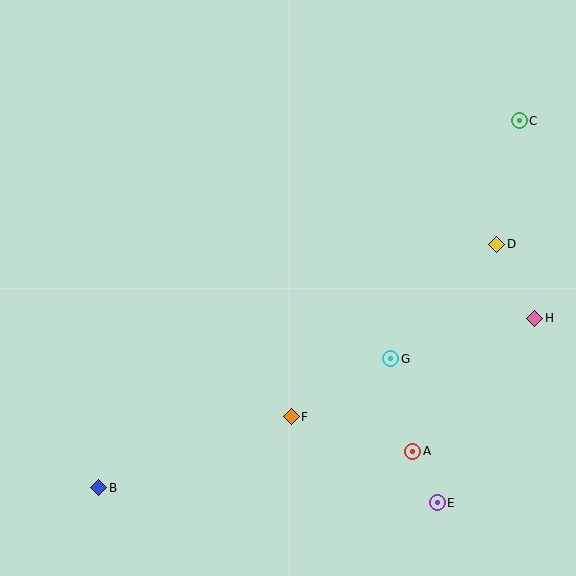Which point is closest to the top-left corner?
Point B is closest to the top-left corner.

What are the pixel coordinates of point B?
Point B is at (99, 488).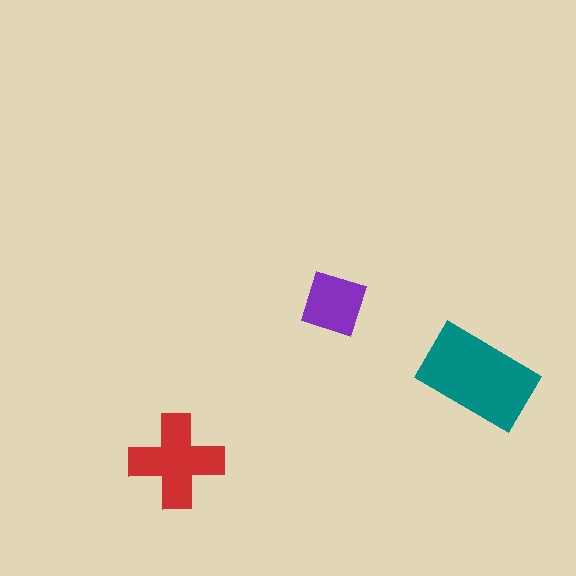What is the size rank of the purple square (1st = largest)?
3rd.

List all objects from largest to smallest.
The teal rectangle, the red cross, the purple square.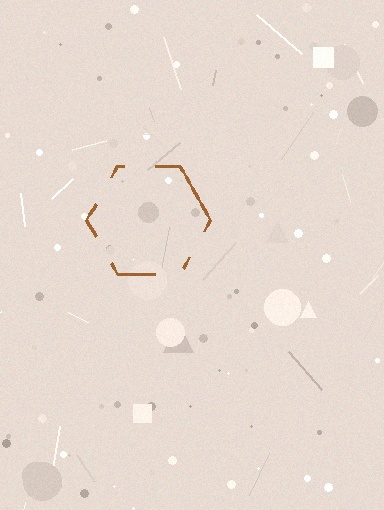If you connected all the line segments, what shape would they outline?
They would outline a hexagon.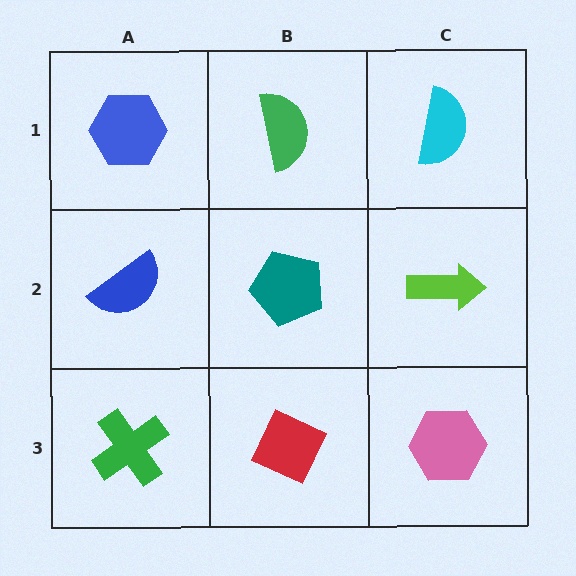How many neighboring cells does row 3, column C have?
2.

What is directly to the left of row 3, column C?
A red diamond.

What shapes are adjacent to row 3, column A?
A blue semicircle (row 2, column A), a red diamond (row 3, column B).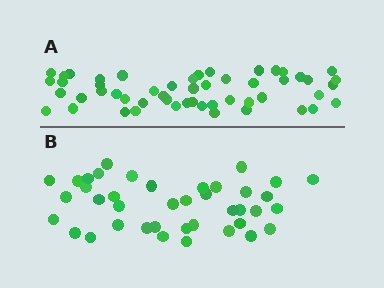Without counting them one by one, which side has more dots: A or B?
Region A (the top region) has more dots.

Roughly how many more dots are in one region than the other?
Region A has roughly 12 or so more dots than region B.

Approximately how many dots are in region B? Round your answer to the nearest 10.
About 40 dots.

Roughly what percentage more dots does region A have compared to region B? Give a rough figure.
About 30% more.